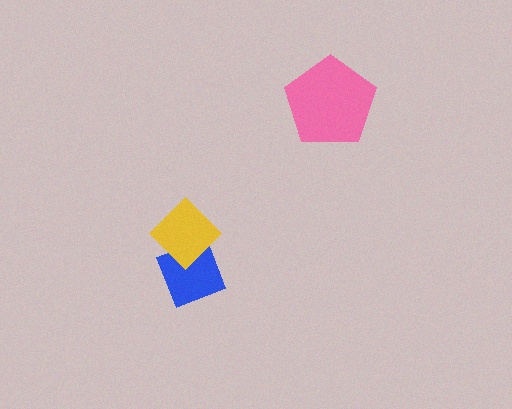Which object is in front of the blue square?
The yellow diamond is in front of the blue square.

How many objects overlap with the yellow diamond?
1 object overlaps with the yellow diamond.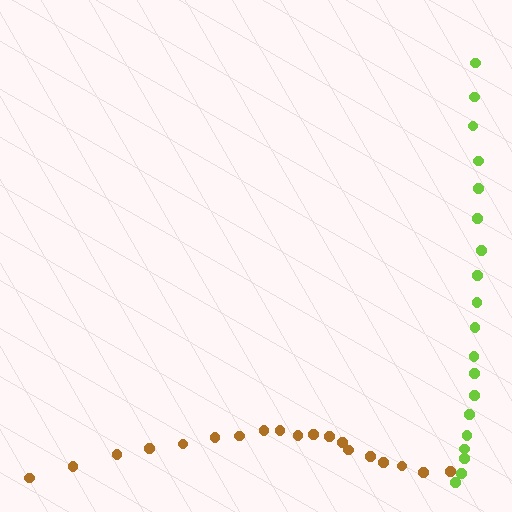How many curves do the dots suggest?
There are 2 distinct paths.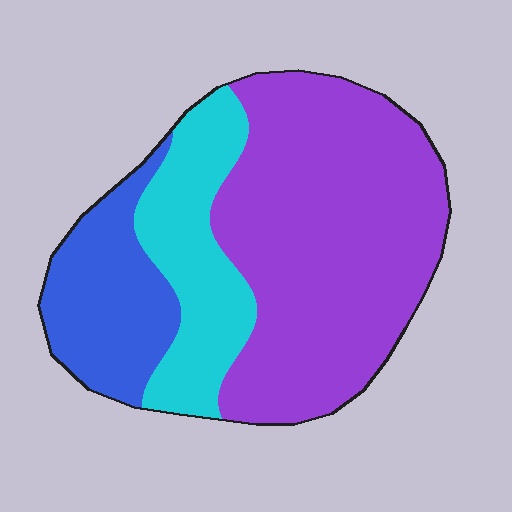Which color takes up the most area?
Purple, at roughly 60%.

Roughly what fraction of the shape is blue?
Blue covers about 20% of the shape.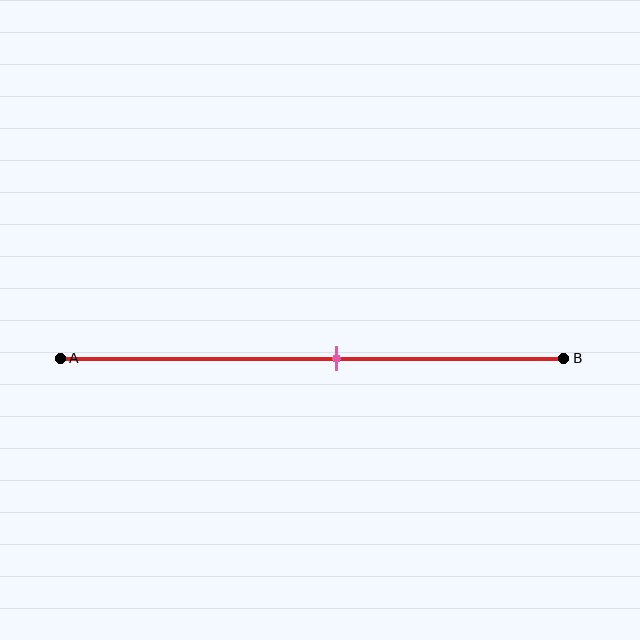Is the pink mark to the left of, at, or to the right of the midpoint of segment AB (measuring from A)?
The pink mark is to the right of the midpoint of segment AB.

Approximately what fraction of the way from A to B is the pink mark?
The pink mark is approximately 55% of the way from A to B.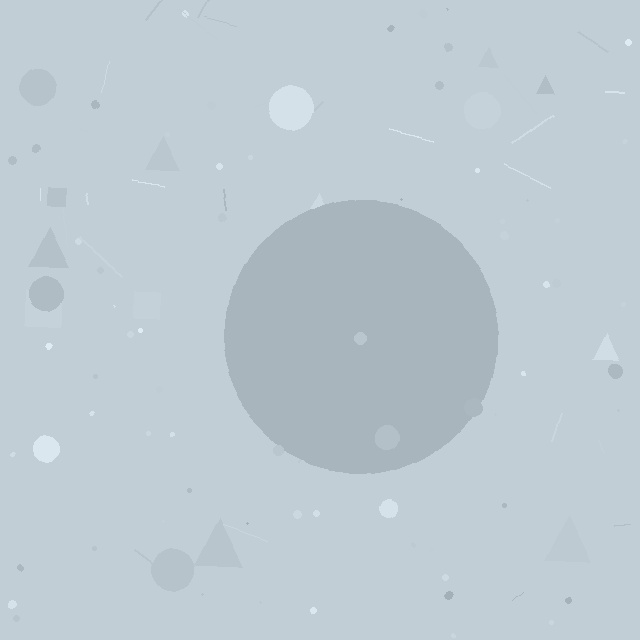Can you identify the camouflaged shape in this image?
The camouflaged shape is a circle.